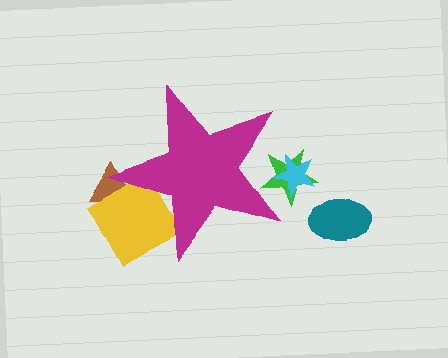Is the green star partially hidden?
Yes, the green star is partially hidden behind the magenta star.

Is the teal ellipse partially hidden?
No, the teal ellipse is fully visible.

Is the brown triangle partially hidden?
Yes, the brown triangle is partially hidden behind the magenta star.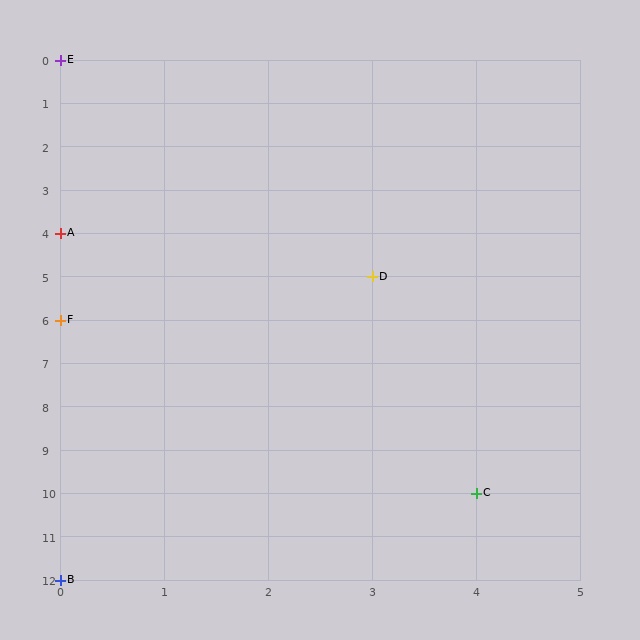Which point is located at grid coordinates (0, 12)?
Point B is at (0, 12).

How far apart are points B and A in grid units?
Points B and A are 8 rows apart.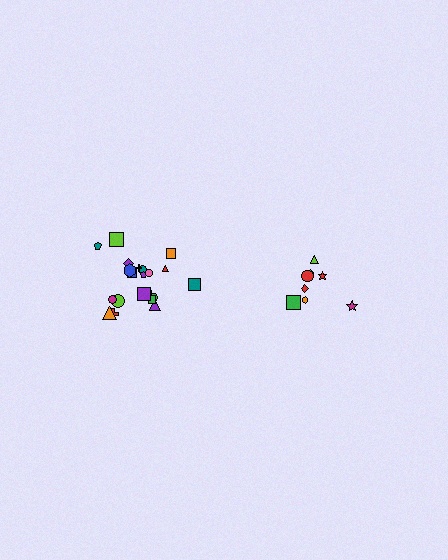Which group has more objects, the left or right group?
The left group.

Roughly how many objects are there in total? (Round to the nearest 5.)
Roughly 30 objects in total.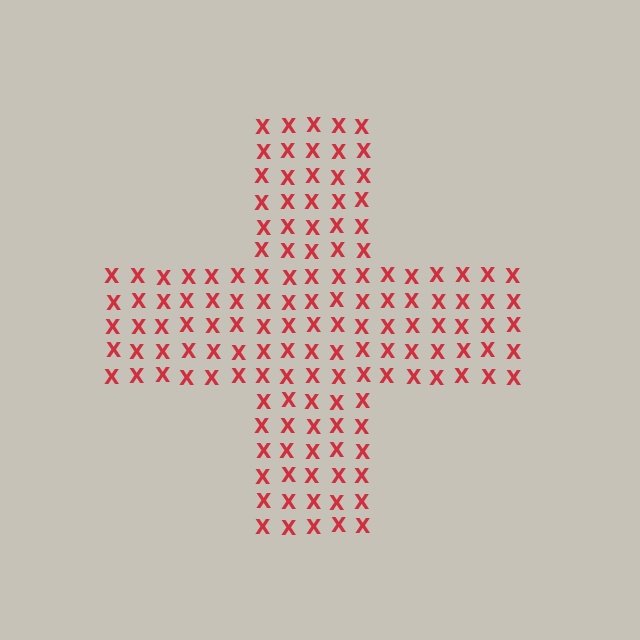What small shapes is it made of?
It is made of small letter X's.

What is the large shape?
The large shape is a cross.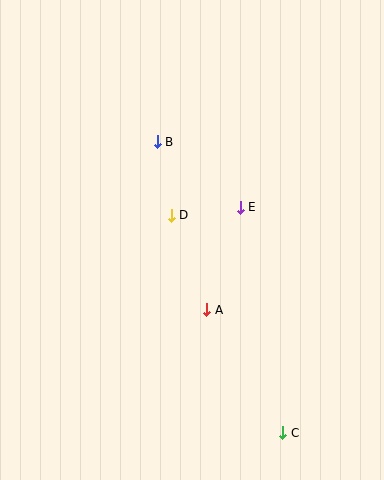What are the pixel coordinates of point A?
Point A is at (207, 310).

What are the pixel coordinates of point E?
Point E is at (240, 207).